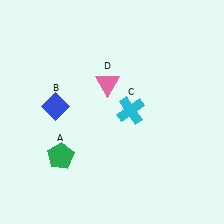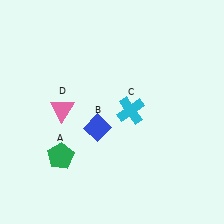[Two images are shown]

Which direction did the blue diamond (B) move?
The blue diamond (B) moved right.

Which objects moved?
The objects that moved are: the blue diamond (B), the pink triangle (D).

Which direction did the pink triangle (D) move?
The pink triangle (D) moved left.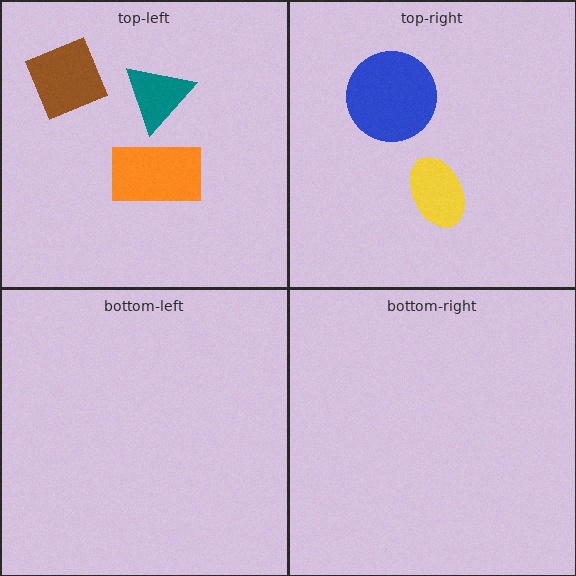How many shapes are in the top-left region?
3.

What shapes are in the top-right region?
The yellow ellipse, the blue circle.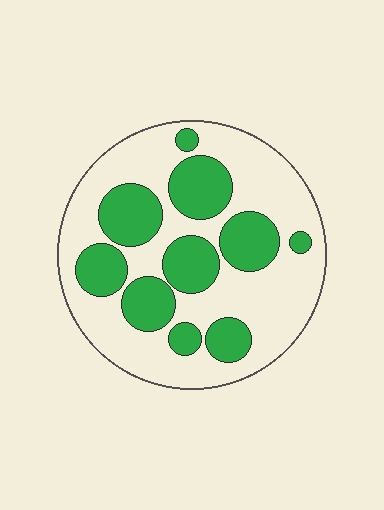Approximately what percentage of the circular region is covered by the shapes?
Approximately 35%.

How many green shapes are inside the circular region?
10.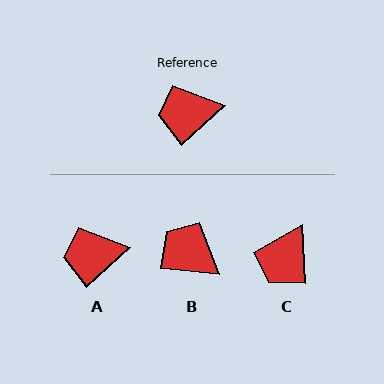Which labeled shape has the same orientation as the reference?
A.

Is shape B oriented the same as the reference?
No, it is off by about 48 degrees.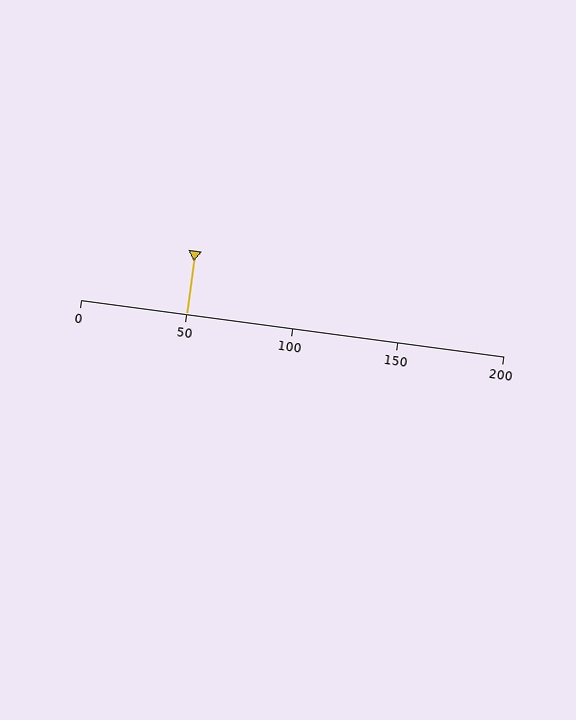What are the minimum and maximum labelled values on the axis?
The axis runs from 0 to 200.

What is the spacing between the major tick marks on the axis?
The major ticks are spaced 50 apart.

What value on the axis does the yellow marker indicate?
The marker indicates approximately 50.